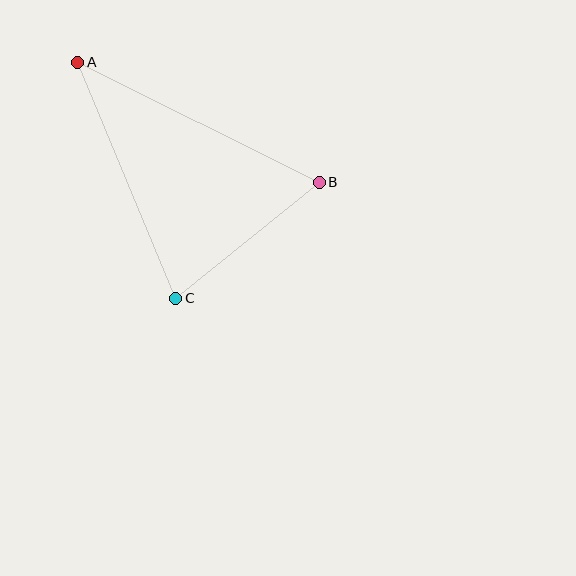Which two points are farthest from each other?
Points A and B are farthest from each other.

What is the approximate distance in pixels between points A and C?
The distance between A and C is approximately 256 pixels.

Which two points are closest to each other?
Points B and C are closest to each other.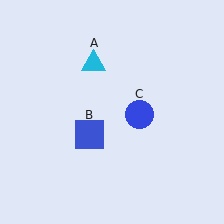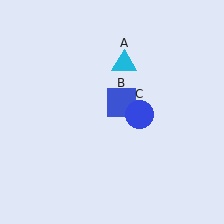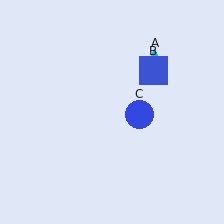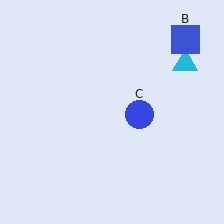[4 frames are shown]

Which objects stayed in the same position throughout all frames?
Blue circle (object C) remained stationary.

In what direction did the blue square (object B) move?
The blue square (object B) moved up and to the right.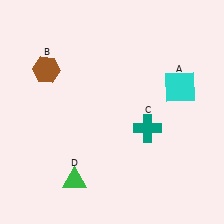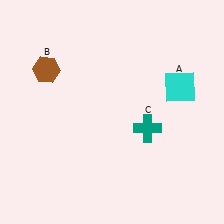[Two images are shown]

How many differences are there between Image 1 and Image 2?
There is 1 difference between the two images.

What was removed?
The green triangle (D) was removed in Image 2.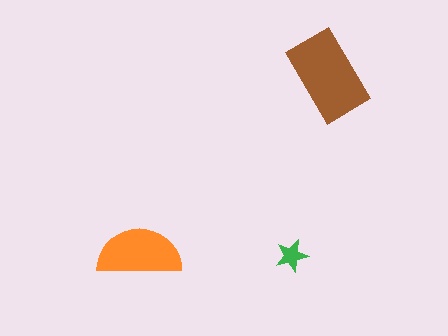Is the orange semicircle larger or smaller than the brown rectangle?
Smaller.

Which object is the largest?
The brown rectangle.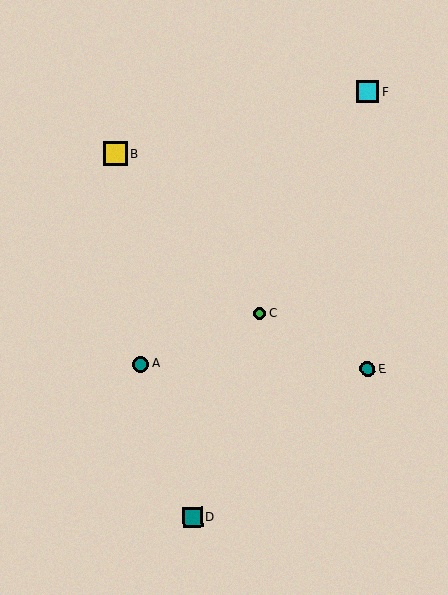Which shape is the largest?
The yellow square (labeled B) is the largest.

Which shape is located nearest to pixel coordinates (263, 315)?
The green circle (labeled C) at (260, 314) is nearest to that location.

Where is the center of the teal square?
The center of the teal square is at (193, 518).